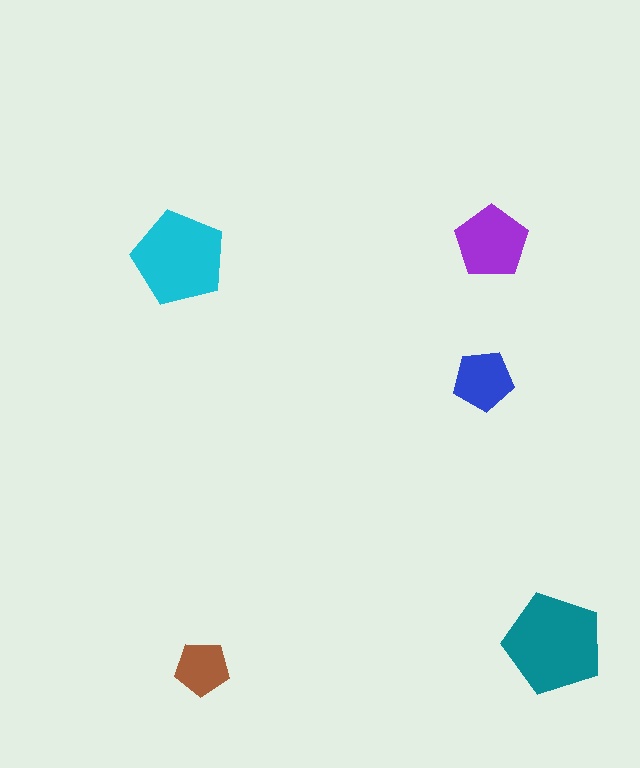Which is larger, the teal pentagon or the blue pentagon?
The teal one.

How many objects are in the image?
There are 5 objects in the image.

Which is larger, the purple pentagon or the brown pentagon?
The purple one.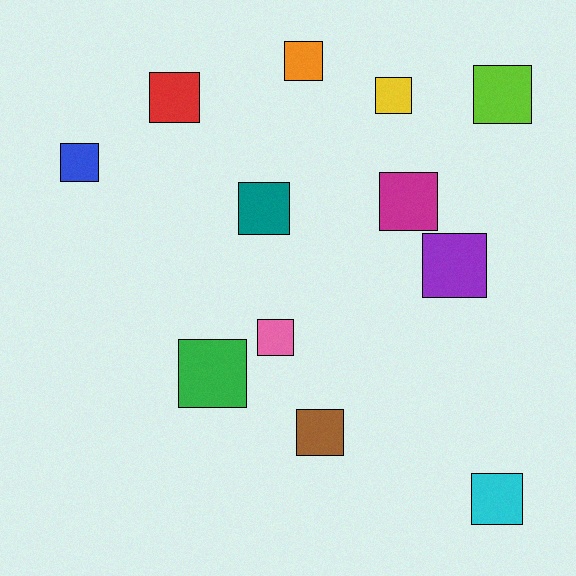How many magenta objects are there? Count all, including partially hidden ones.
There is 1 magenta object.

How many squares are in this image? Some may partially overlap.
There are 12 squares.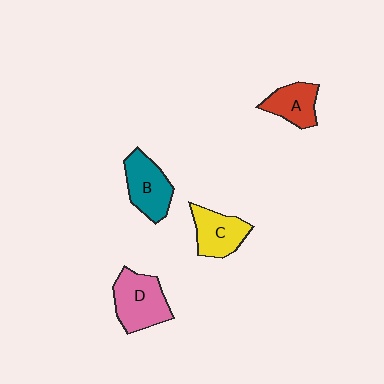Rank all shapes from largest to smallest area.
From largest to smallest: D (pink), B (teal), C (yellow), A (red).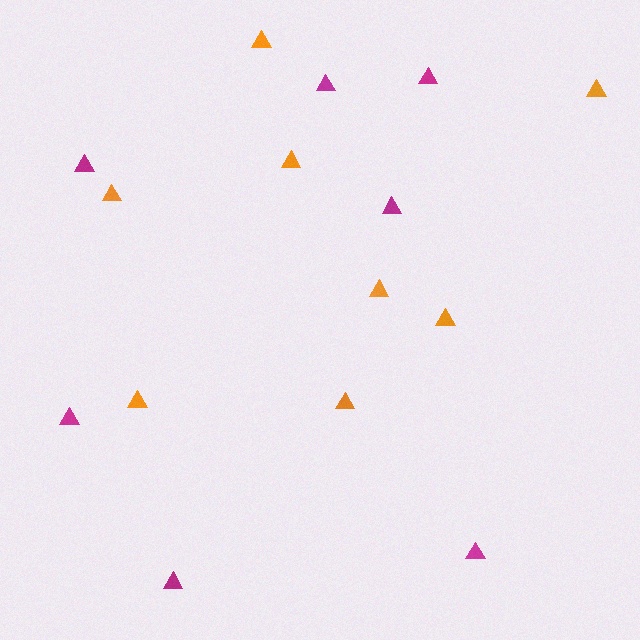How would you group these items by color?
There are 2 groups: one group of magenta triangles (7) and one group of orange triangles (8).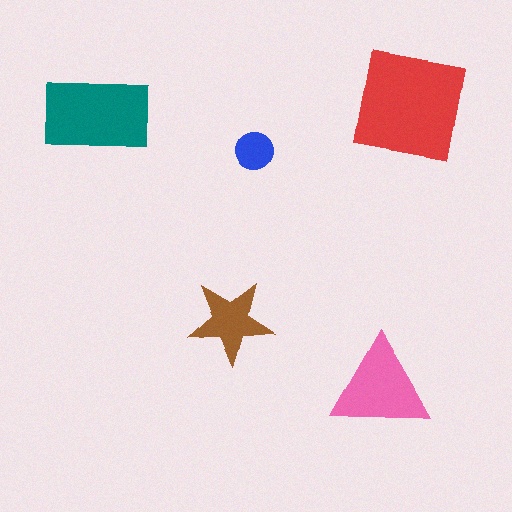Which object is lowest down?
The pink triangle is bottommost.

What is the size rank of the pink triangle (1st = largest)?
3rd.